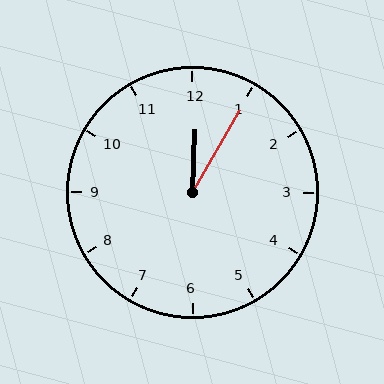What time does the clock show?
12:05.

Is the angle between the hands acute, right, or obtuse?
It is acute.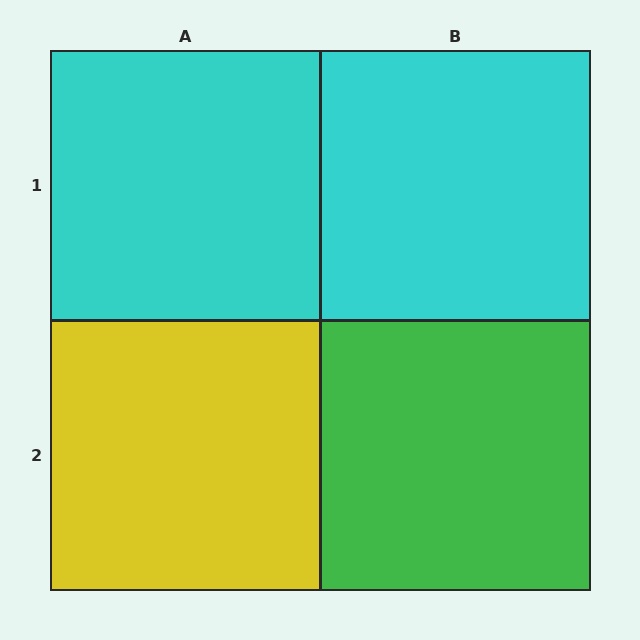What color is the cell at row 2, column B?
Green.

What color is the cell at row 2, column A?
Yellow.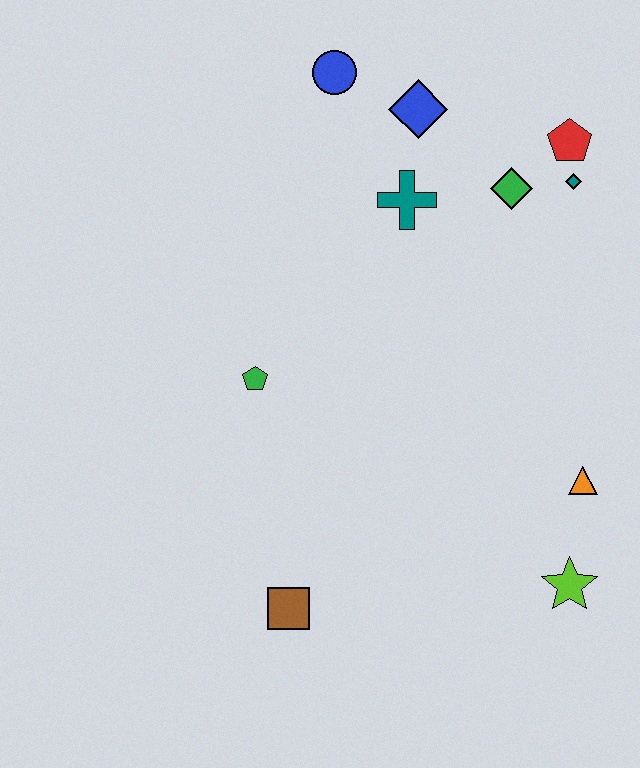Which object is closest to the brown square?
The green pentagon is closest to the brown square.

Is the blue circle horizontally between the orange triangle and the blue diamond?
No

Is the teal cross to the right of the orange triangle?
No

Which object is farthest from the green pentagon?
The red pentagon is farthest from the green pentagon.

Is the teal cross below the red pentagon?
Yes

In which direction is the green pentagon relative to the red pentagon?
The green pentagon is to the left of the red pentagon.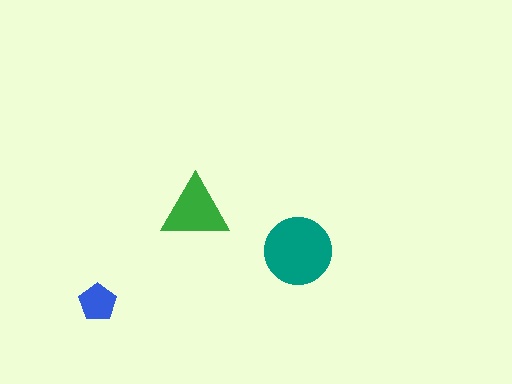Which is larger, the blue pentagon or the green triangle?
The green triangle.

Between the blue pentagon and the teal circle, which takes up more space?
The teal circle.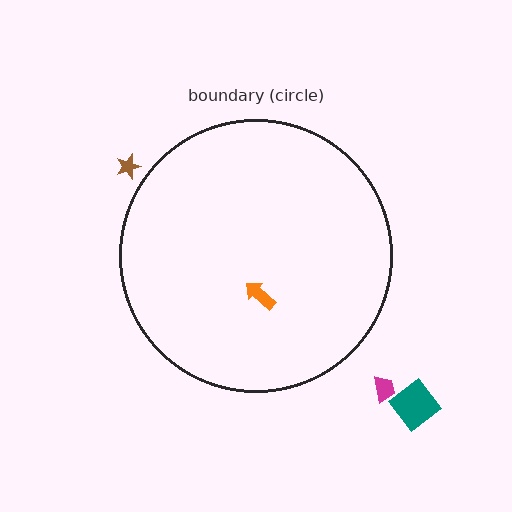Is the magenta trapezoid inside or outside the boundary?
Outside.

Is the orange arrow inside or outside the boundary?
Inside.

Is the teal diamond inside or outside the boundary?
Outside.